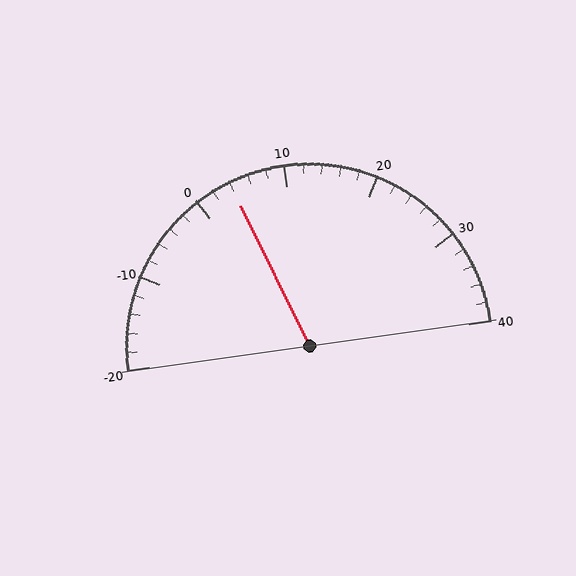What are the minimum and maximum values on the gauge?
The gauge ranges from -20 to 40.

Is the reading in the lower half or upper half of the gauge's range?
The reading is in the lower half of the range (-20 to 40).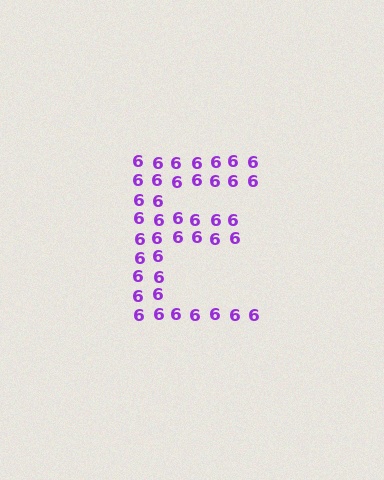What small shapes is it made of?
It is made of small digit 6's.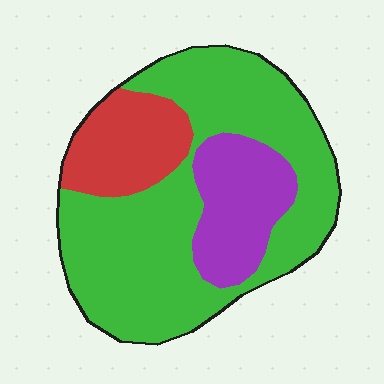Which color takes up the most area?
Green, at roughly 65%.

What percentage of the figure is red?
Red covers around 15% of the figure.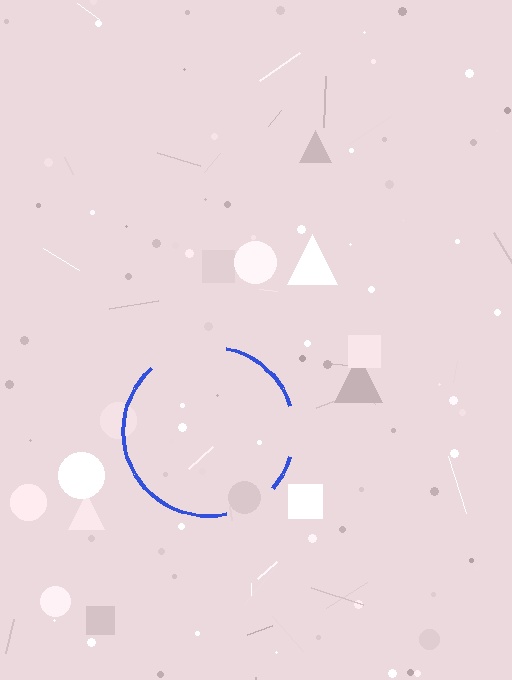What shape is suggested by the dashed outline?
The dashed outline suggests a circle.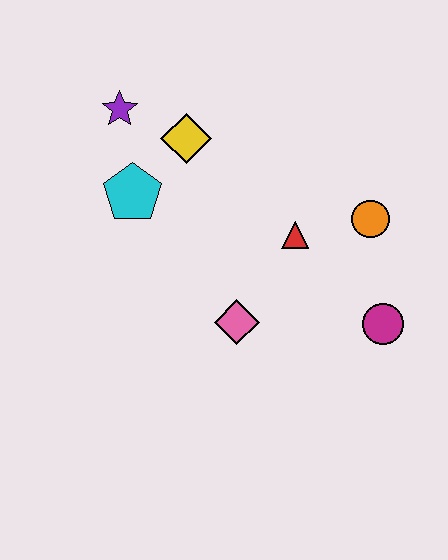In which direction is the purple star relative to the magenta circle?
The purple star is to the left of the magenta circle.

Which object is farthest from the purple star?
The magenta circle is farthest from the purple star.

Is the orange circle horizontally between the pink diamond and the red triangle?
No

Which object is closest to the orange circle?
The red triangle is closest to the orange circle.